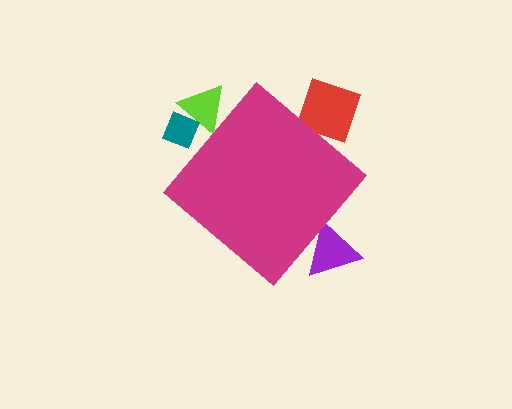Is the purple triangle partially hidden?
Yes, the purple triangle is partially hidden behind the magenta diamond.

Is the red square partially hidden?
Yes, the red square is partially hidden behind the magenta diamond.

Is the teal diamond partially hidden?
Yes, the teal diamond is partially hidden behind the magenta diamond.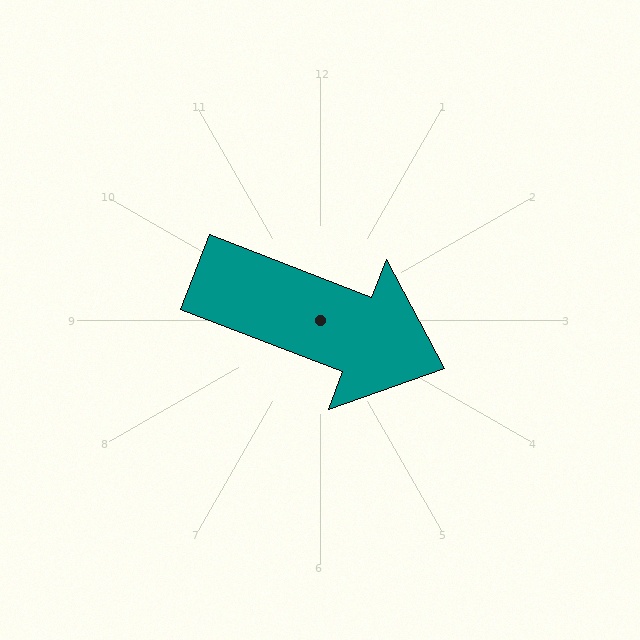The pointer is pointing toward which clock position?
Roughly 4 o'clock.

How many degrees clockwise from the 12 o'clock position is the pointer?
Approximately 111 degrees.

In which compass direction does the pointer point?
East.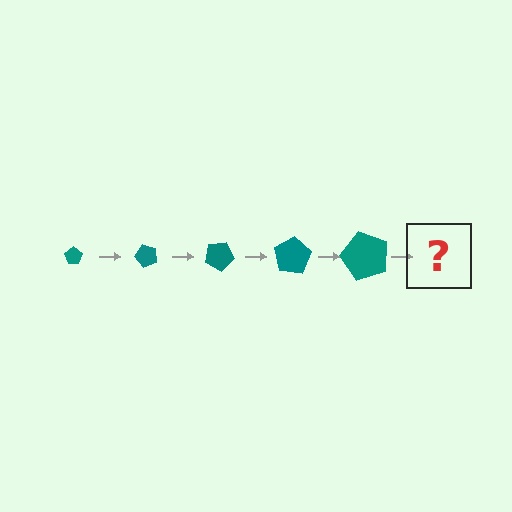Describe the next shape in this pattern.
It should be a pentagon, larger than the previous one and rotated 250 degrees from the start.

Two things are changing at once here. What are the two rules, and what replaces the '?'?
The two rules are that the pentagon grows larger each step and it rotates 50 degrees each step. The '?' should be a pentagon, larger than the previous one and rotated 250 degrees from the start.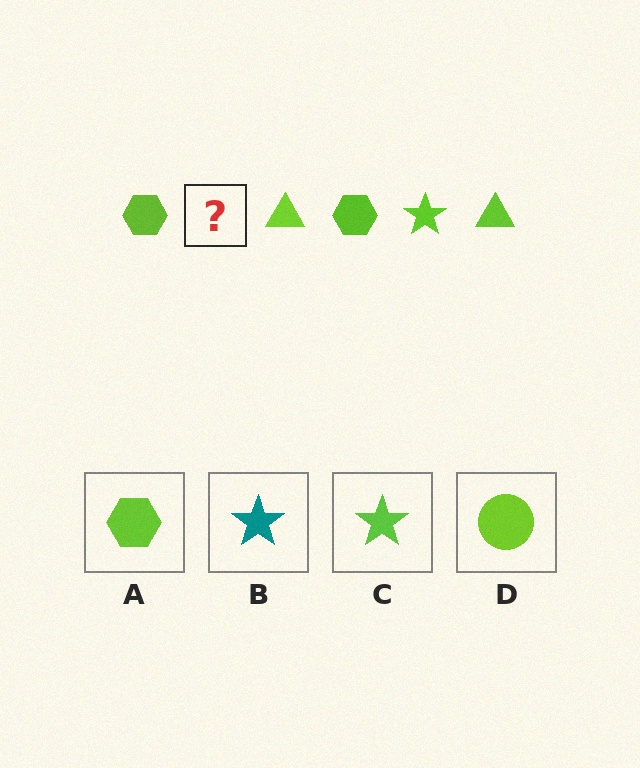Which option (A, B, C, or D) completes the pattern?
C.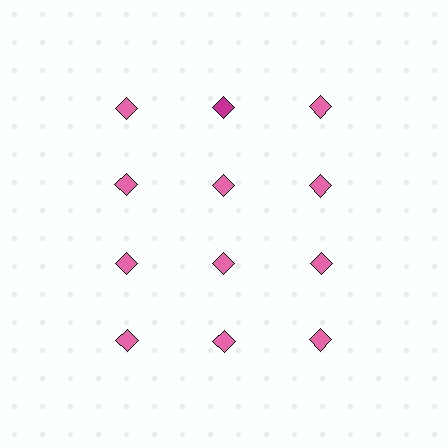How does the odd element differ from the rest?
It has a different color: magenta instead of pink.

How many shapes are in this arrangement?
There are 12 shapes arranged in a grid pattern.